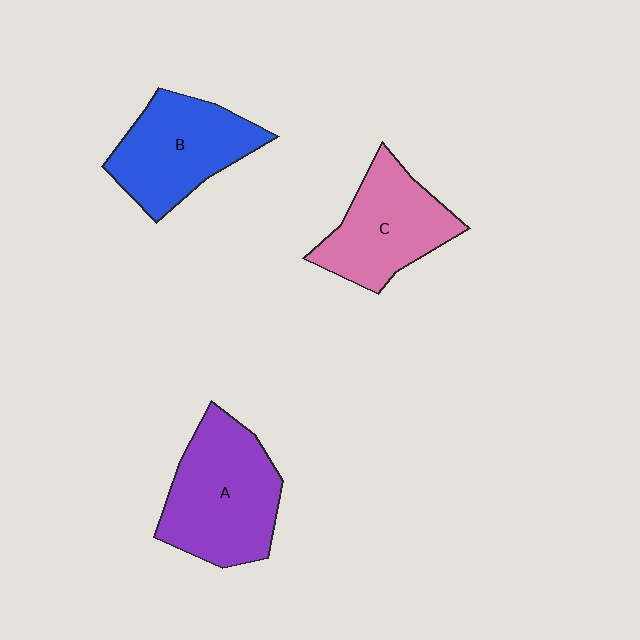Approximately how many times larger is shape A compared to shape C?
Approximately 1.2 times.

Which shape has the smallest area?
Shape C (pink).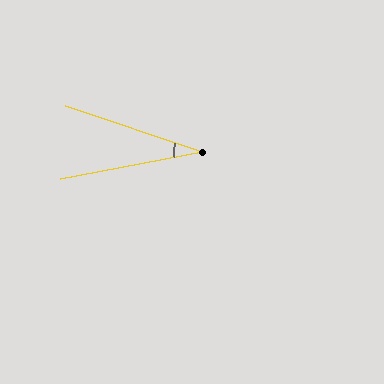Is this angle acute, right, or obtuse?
It is acute.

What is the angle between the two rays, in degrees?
Approximately 29 degrees.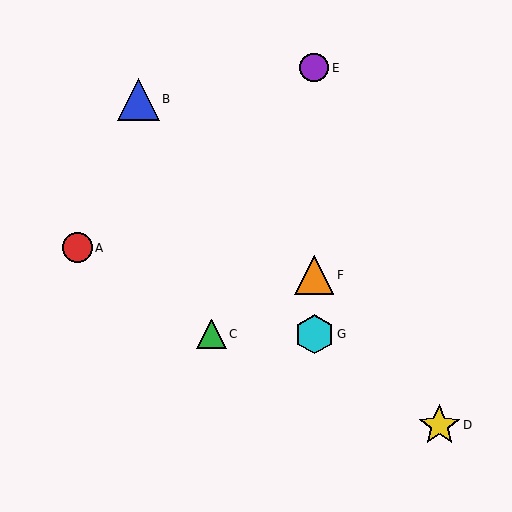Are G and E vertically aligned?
Yes, both are at x≈314.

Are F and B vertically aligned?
No, F is at x≈314 and B is at x≈138.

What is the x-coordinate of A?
Object A is at x≈77.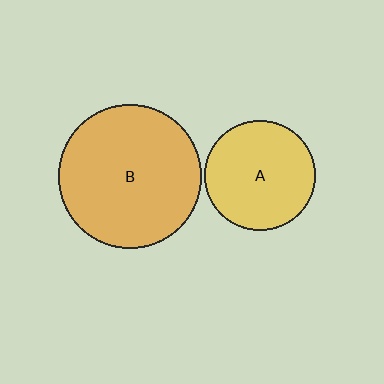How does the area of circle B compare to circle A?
Approximately 1.7 times.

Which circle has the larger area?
Circle B (orange).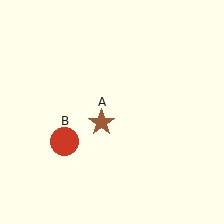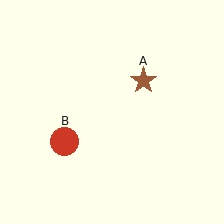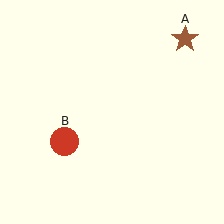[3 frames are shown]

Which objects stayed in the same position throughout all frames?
Red circle (object B) remained stationary.